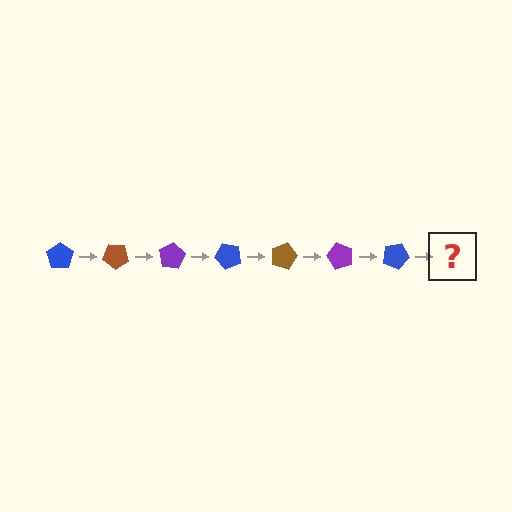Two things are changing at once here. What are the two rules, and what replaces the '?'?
The two rules are that it rotates 40 degrees each step and the color cycles through blue, brown, and purple. The '?' should be a brown pentagon, rotated 280 degrees from the start.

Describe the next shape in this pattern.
It should be a brown pentagon, rotated 280 degrees from the start.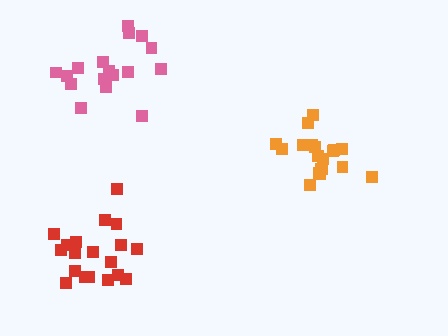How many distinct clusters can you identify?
There are 3 distinct clusters.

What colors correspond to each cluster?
The clusters are colored: pink, orange, red.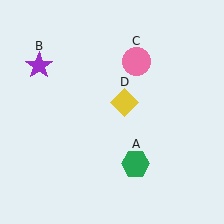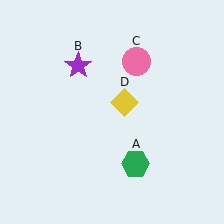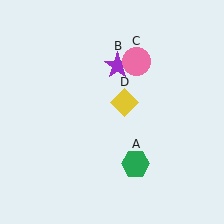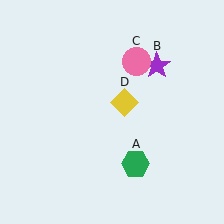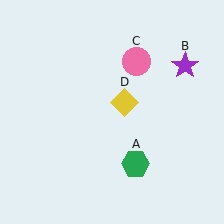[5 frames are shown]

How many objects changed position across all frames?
1 object changed position: purple star (object B).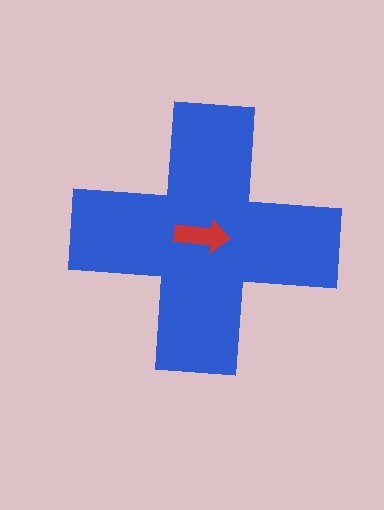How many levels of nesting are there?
2.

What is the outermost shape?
The blue cross.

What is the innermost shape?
The red arrow.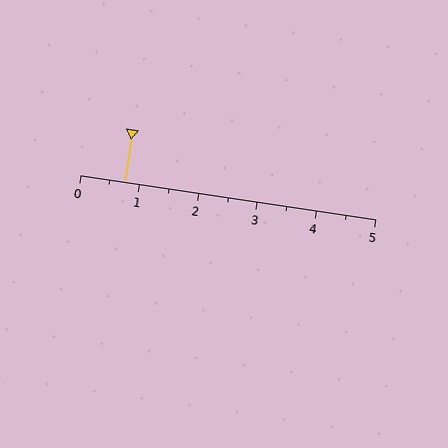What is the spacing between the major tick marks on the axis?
The major ticks are spaced 1 apart.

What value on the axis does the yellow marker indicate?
The marker indicates approximately 0.8.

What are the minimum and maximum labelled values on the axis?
The axis runs from 0 to 5.